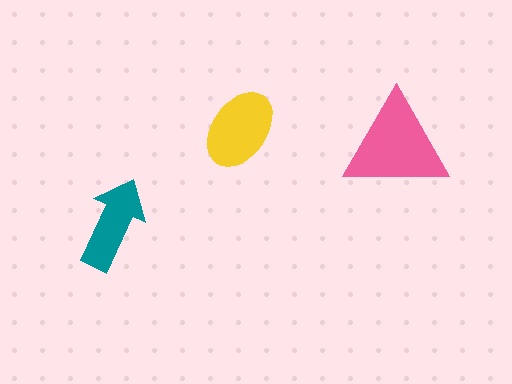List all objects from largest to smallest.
The pink triangle, the yellow ellipse, the teal arrow.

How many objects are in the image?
There are 3 objects in the image.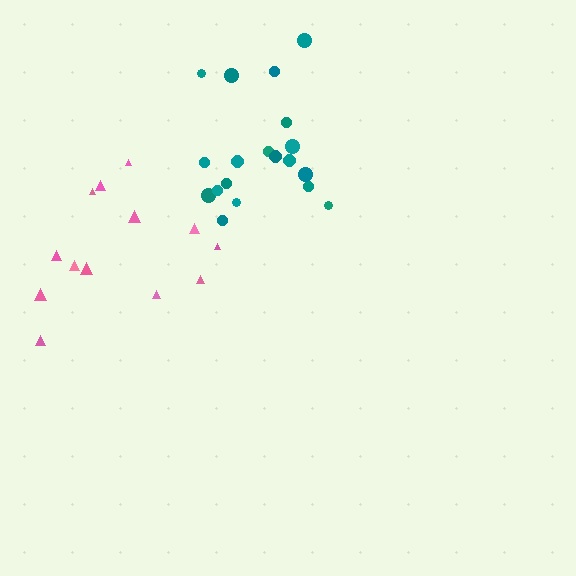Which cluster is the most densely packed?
Teal.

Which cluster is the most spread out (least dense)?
Pink.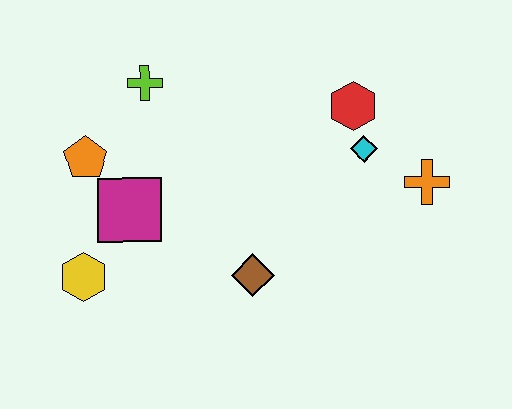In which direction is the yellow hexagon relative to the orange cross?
The yellow hexagon is to the left of the orange cross.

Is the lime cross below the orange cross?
No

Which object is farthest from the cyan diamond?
The yellow hexagon is farthest from the cyan diamond.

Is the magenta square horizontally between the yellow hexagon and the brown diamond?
Yes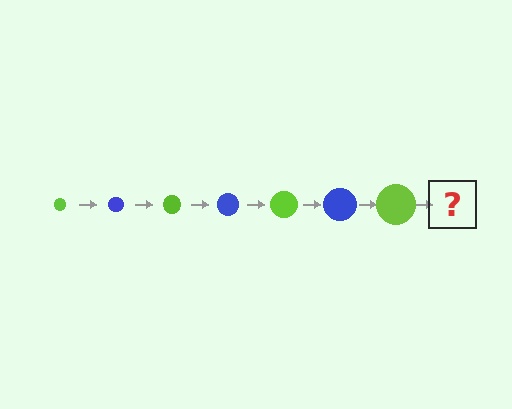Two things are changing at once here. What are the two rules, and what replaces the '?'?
The two rules are that the circle grows larger each step and the color cycles through lime and blue. The '?' should be a blue circle, larger than the previous one.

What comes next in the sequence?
The next element should be a blue circle, larger than the previous one.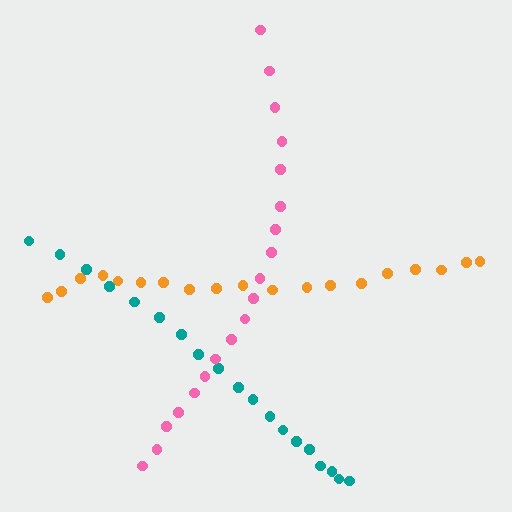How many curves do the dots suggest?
There are 3 distinct paths.